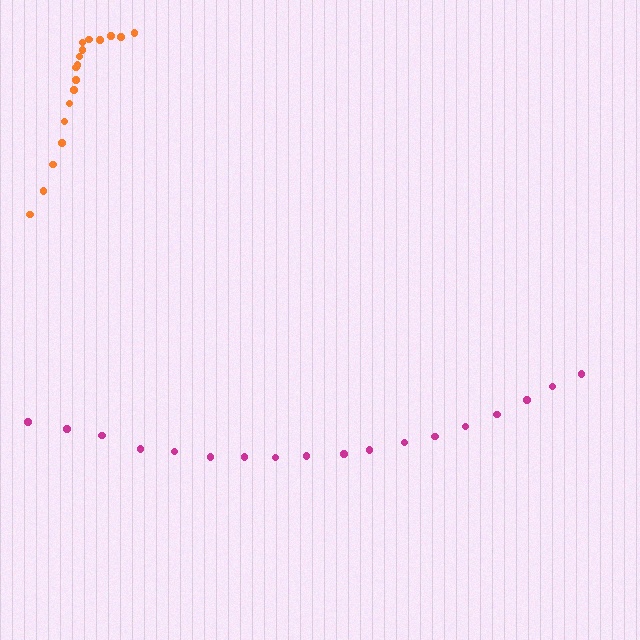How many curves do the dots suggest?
There are 2 distinct paths.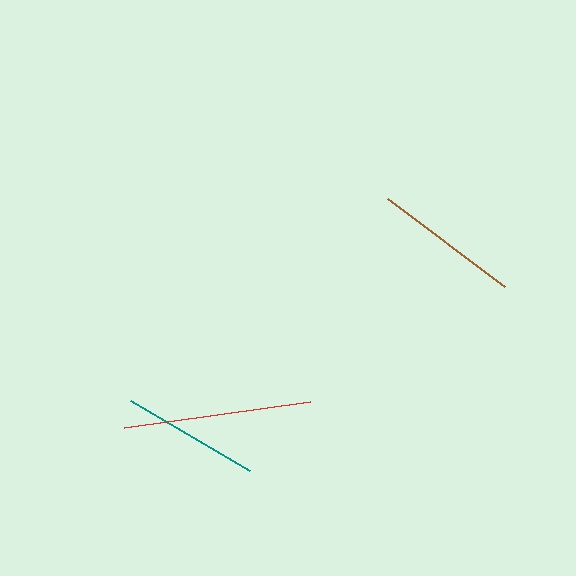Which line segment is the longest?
The red line is the longest at approximately 188 pixels.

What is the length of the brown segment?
The brown segment is approximately 147 pixels long.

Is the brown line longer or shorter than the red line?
The red line is longer than the brown line.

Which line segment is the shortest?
The teal line is the shortest at approximately 138 pixels.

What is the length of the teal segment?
The teal segment is approximately 138 pixels long.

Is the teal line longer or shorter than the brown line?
The brown line is longer than the teal line.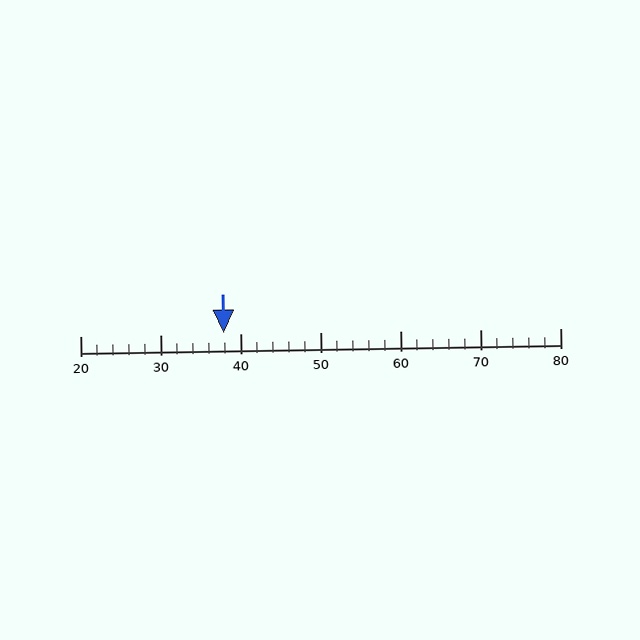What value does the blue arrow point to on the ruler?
The blue arrow points to approximately 38.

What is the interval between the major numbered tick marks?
The major tick marks are spaced 10 units apart.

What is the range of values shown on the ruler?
The ruler shows values from 20 to 80.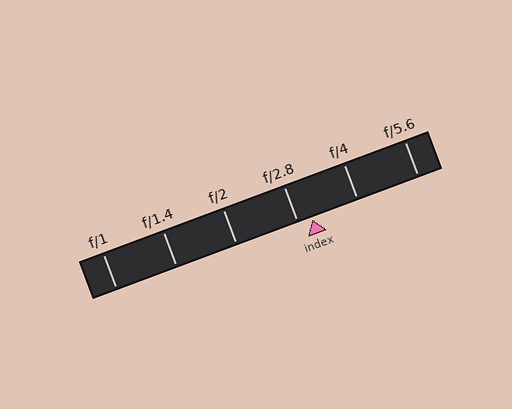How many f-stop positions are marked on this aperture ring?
There are 6 f-stop positions marked.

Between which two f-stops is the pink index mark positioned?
The index mark is between f/2.8 and f/4.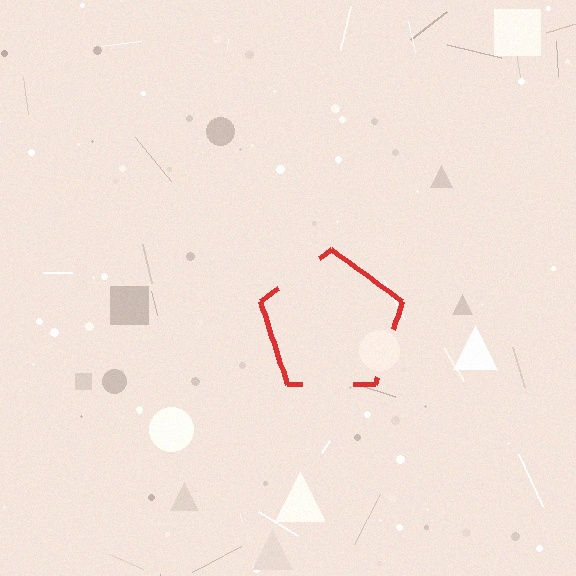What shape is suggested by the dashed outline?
The dashed outline suggests a pentagon.